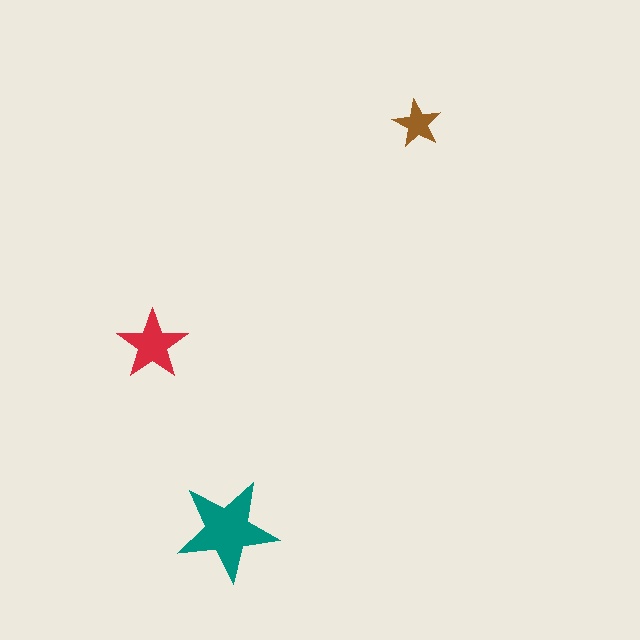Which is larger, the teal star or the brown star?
The teal one.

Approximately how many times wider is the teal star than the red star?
About 1.5 times wider.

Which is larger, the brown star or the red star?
The red one.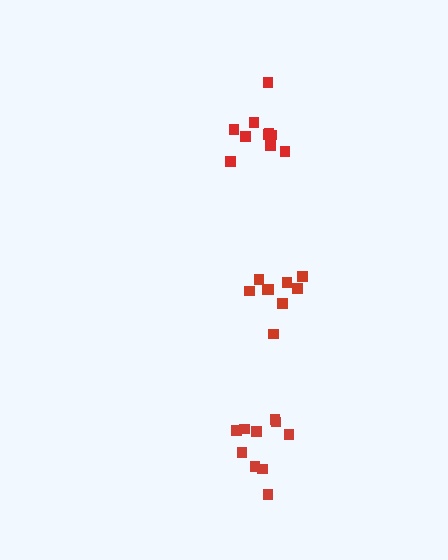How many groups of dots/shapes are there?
There are 3 groups.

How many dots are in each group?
Group 1: 10 dots, Group 2: 10 dots, Group 3: 9 dots (29 total).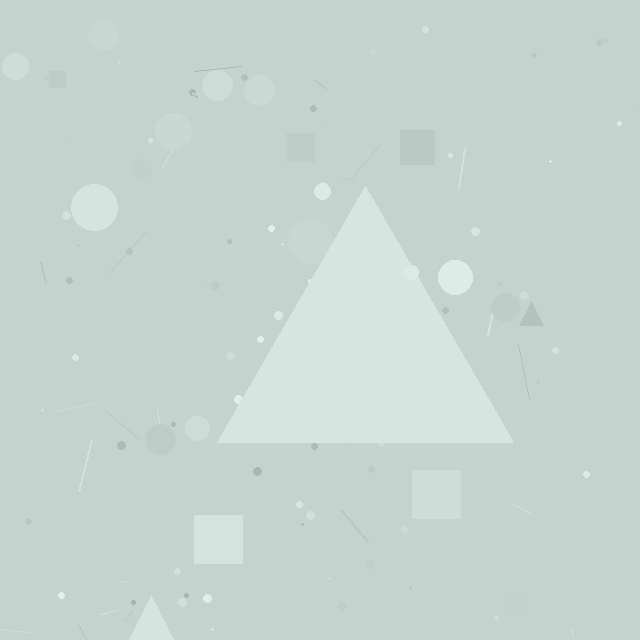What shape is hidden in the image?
A triangle is hidden in the image.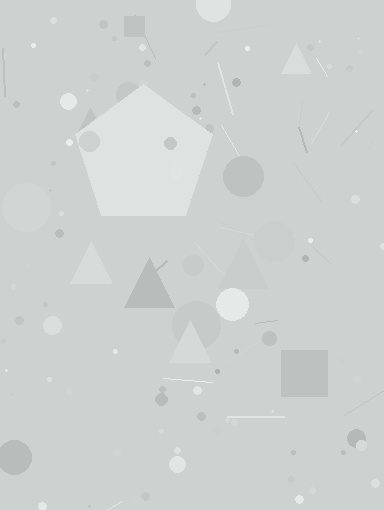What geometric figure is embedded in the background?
A pentagon is embedded in the background.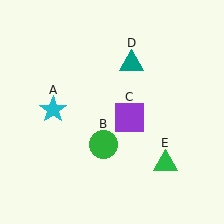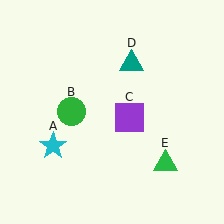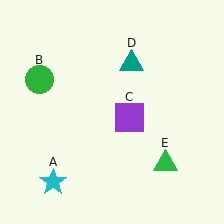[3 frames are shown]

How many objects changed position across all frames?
2 objects changed position: cyan star (object A), green circle (object B).